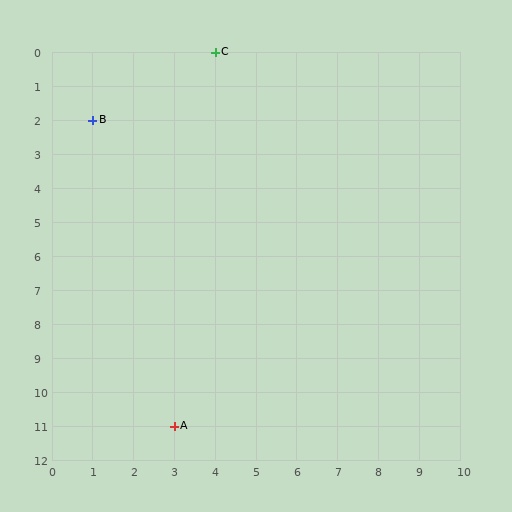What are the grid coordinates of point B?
Point B is at grid coordinates (1, 2).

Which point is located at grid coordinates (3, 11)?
Point A is at (3, 11).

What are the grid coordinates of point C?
Point C is at grid coordinates (4, 0).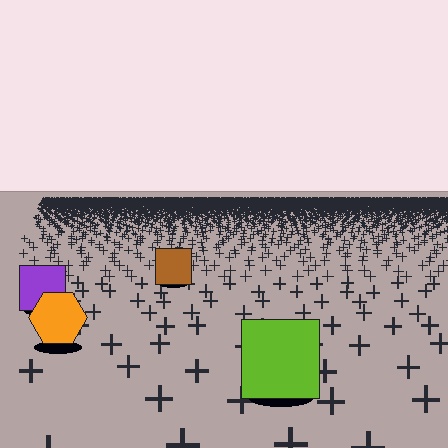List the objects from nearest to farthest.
From nearest to farthest: the lime square, the orange hexagon, the purple square, the brown square.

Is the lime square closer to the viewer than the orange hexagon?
Yes. The lime square is closer — you can tell from the texture gradient: the ground texture is coarser near it.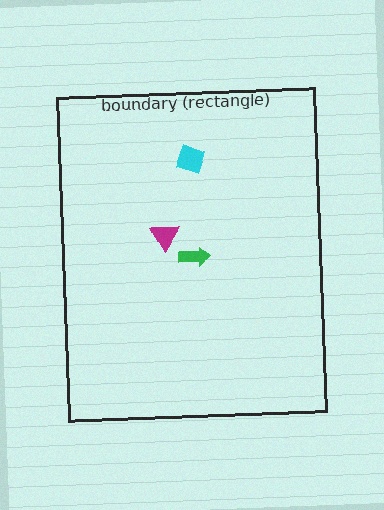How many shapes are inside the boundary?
3 inside, 0 outside.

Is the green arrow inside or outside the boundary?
Inside.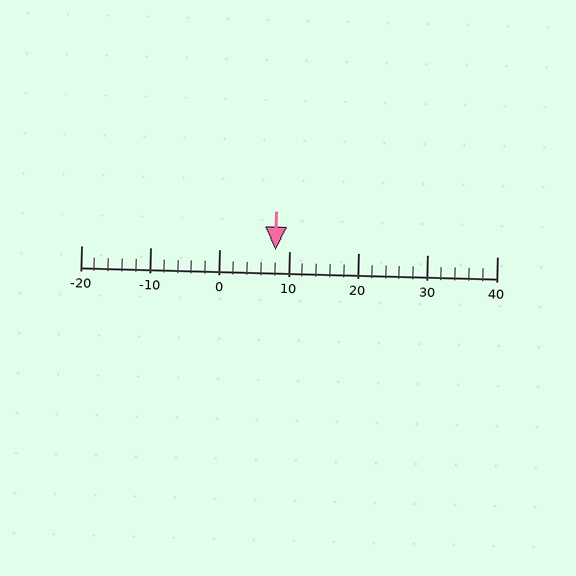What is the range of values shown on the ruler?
The ruler shows values from -20 to 40.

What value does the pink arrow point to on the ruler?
The pink arrow points to approximately 8.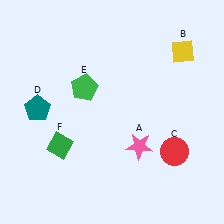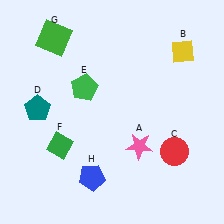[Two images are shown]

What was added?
A green square (G), a blue pentagon (H) were added in Image 2.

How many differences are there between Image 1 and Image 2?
There are 2 differences between the two images.